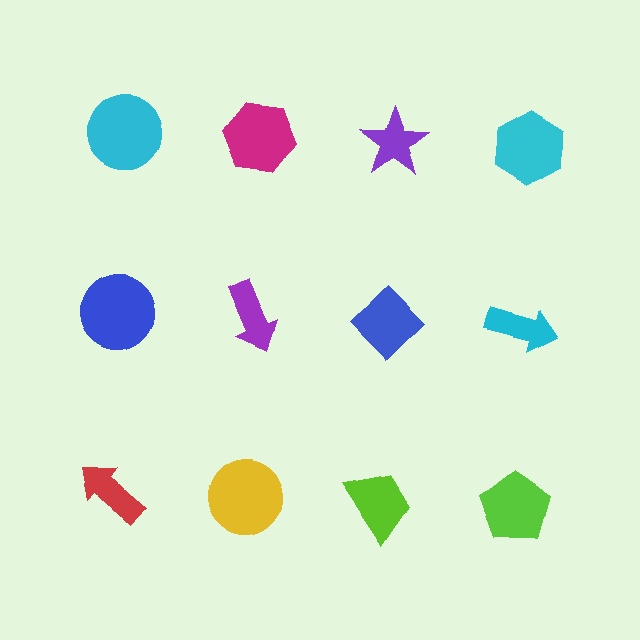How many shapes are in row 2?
4 shapes.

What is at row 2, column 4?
A cyan arrow.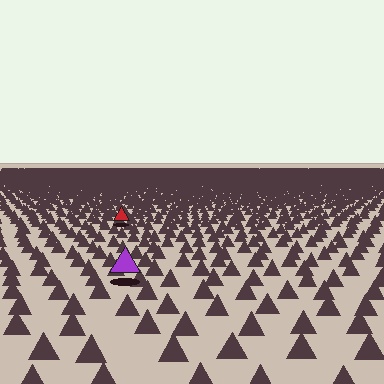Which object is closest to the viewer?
The purple triangle is closest. The texture marks near it are larger and more spread out.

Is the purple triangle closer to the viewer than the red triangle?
Yes. The purple triangle is closer — you can tell from the texture gradient: the ground texture is coarser near it.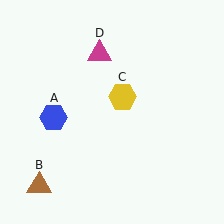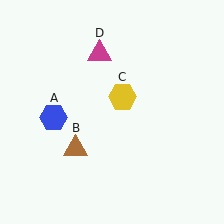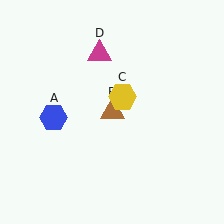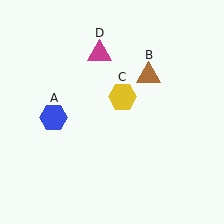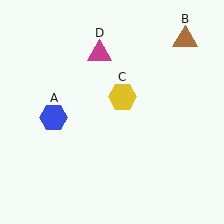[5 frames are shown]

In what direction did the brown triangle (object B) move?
The brown triangle (object B) moved up and to the right.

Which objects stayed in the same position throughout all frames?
Blue hexagon (object A) and yellow hexagon (object C) and magenta triangle (object D) remained stationary.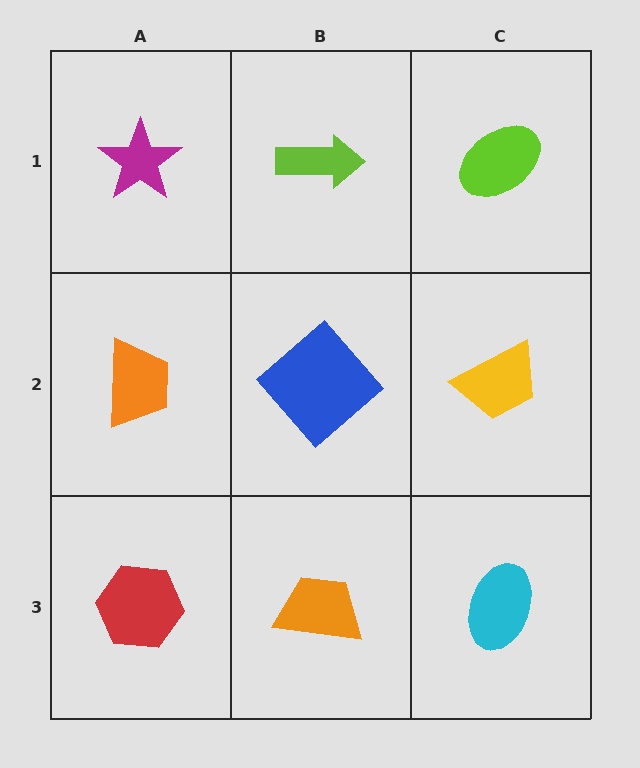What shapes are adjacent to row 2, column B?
A lime arrow (row 1, column B), an orange trapezoid (row 3, column B), an orange trapezoid (row 2, column A), a yellow trapezoid (row 2, column C).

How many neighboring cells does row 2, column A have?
3.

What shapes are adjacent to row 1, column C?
A yellow trapezoid (row 2, column C), a lime arrow (row 1, column B).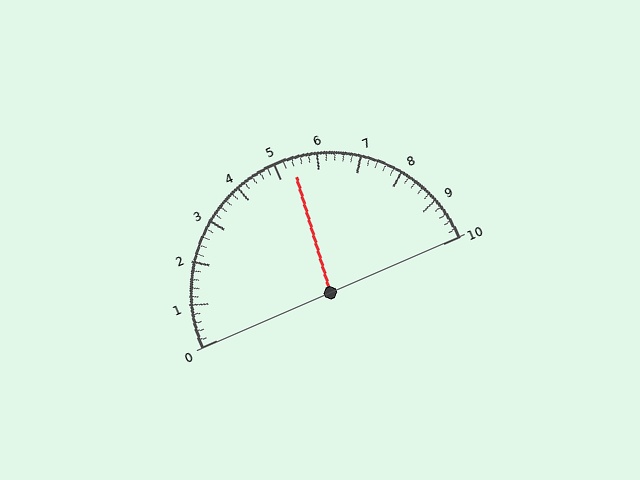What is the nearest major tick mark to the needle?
The nearest major tick mark is 5.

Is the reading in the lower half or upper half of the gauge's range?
The reading is in the upper half of the range (0 to 10).